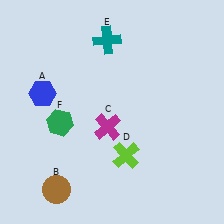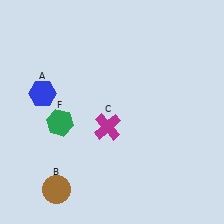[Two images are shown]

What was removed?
The lime cross (D), the teal cross (E) were removed in Image 2.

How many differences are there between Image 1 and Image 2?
There are 2 differences between the two images.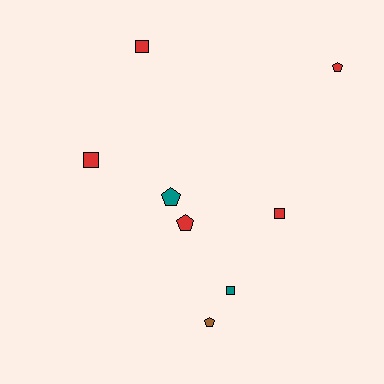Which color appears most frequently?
Red, with 5 objects.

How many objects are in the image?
There are 8 objects.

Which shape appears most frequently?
Square, with 4 objects.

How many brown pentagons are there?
There is 1 brown pentagon.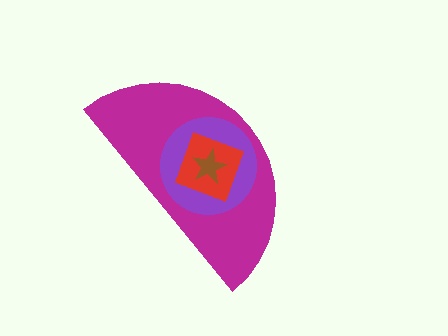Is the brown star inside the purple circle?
Yes.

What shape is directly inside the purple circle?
The red square.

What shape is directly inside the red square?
The brown star.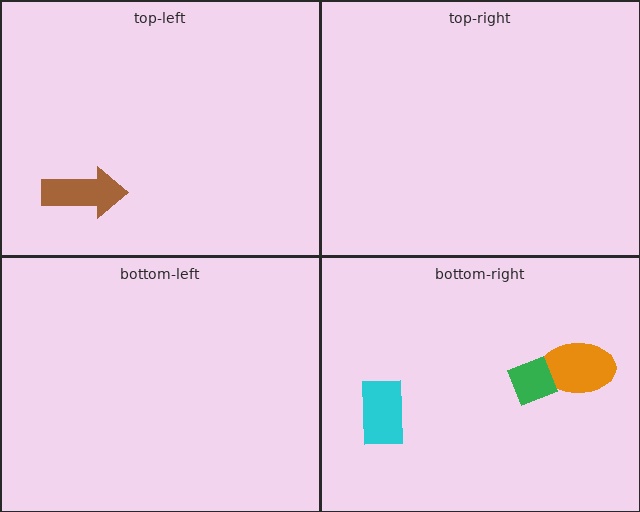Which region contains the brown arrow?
The top-left region.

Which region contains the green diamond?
The bottom-right region.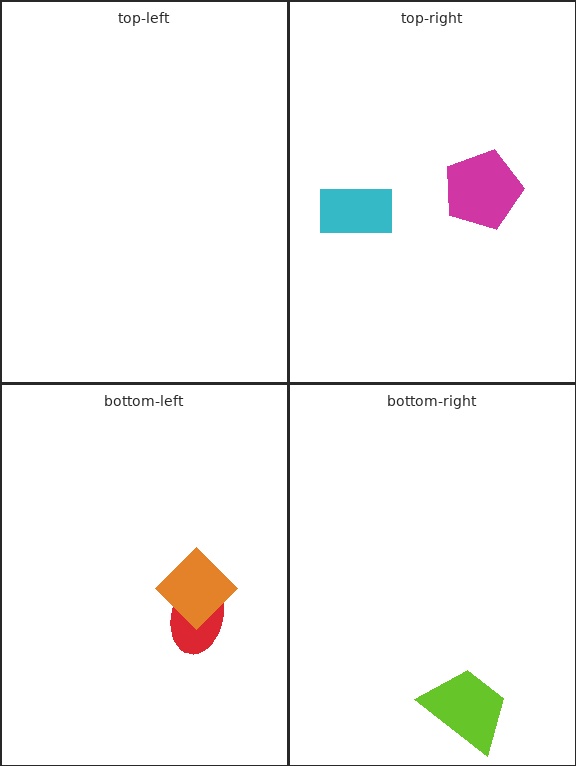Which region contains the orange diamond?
The bottom-left region.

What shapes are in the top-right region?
The magenta pentagon, the cyan rectangle.